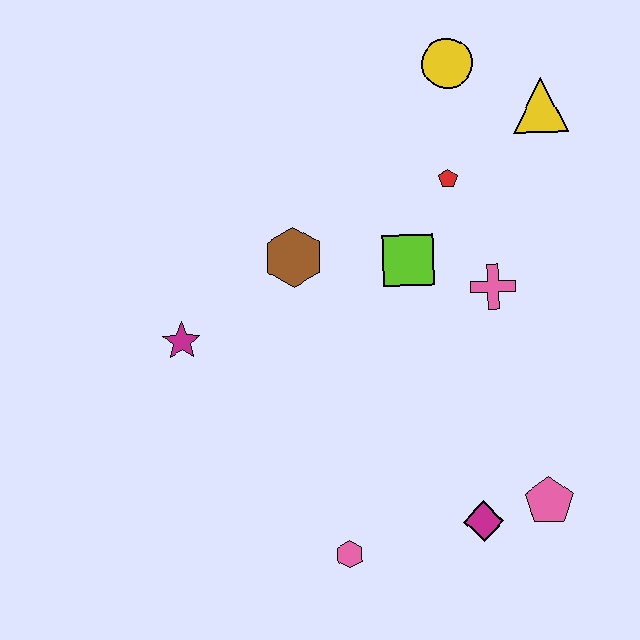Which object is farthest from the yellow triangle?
The pink hexagon is farthest from the yellow triangle.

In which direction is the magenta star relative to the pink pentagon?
The magenta star is to the left of the pink pentagon.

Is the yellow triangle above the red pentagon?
Yes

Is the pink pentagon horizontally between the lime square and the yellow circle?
No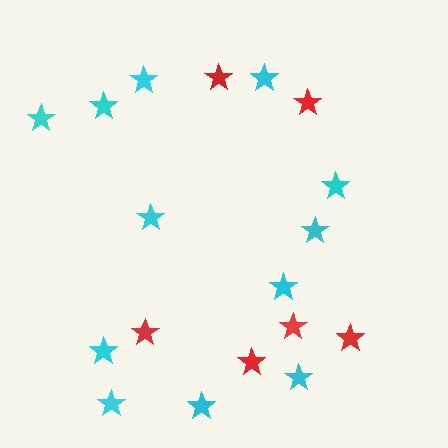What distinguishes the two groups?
There are 2 groups: one group of red stars (6) and one group of cyan stars (12).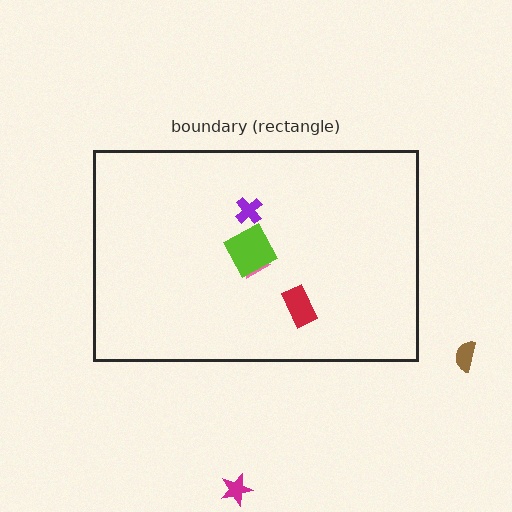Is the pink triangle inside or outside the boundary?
Inside.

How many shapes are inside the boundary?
4 inside, 2 outside.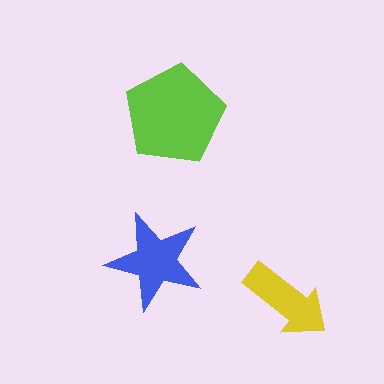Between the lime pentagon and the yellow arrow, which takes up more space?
The lime pentagon.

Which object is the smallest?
The yellow arrow.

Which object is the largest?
The lime pentagon.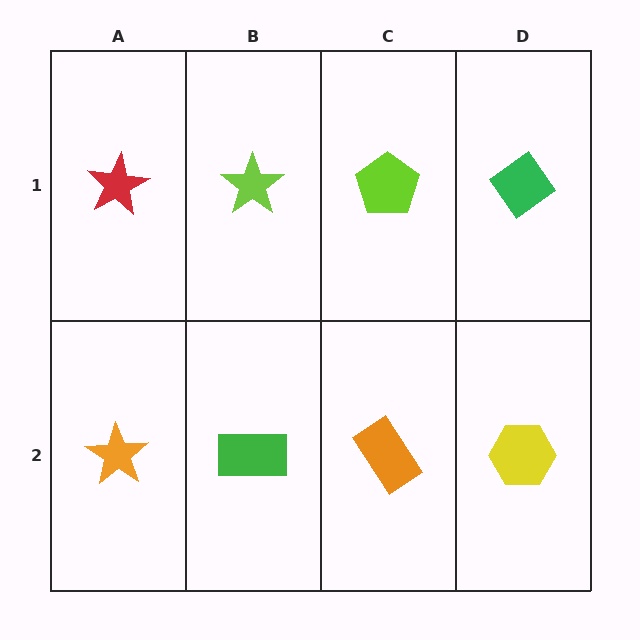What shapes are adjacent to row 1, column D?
A yellow hexagon (row 2, column D), a lime pentagon (row 1, column C).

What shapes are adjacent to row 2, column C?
A lime pentagon (row 1, column C), a green rectangle (row 2, column B), a yellow hexagon (row 2, column D).